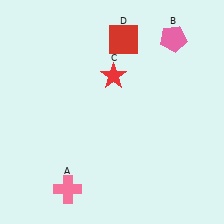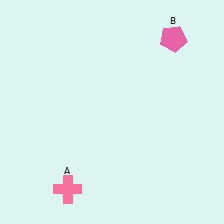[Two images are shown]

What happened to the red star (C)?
The red star (C) was removed in Image 2. It was in the top-right area of Image 1.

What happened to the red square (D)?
The red square (D) was removed in Image 2. It was in the top-right area of Image 1.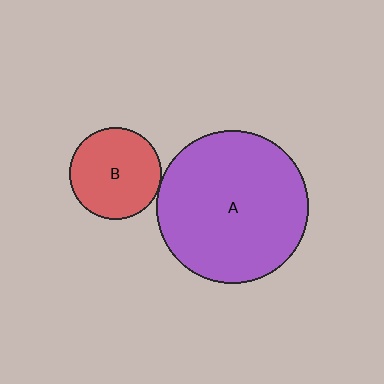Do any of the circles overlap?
No, none of the circles overlap.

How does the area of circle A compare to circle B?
Approximately 2.8 times.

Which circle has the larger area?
Circle A (purple).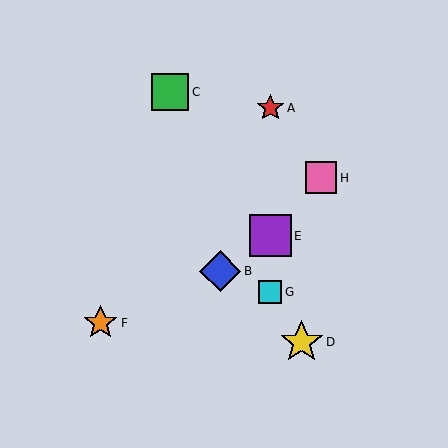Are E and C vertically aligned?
No, E is at x≈270 and C is at x≈170.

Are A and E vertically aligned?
Yes, both are at x≈270.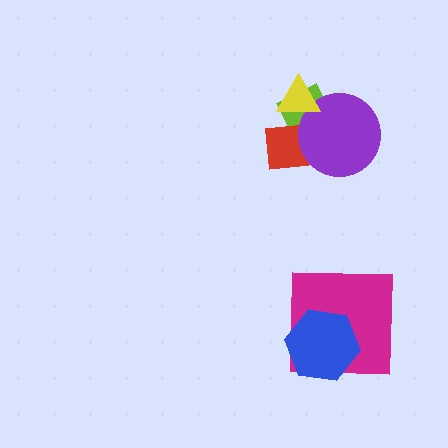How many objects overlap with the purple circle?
3 objects overlap with the purple circle.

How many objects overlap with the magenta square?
1 object overlaps with the magenta square.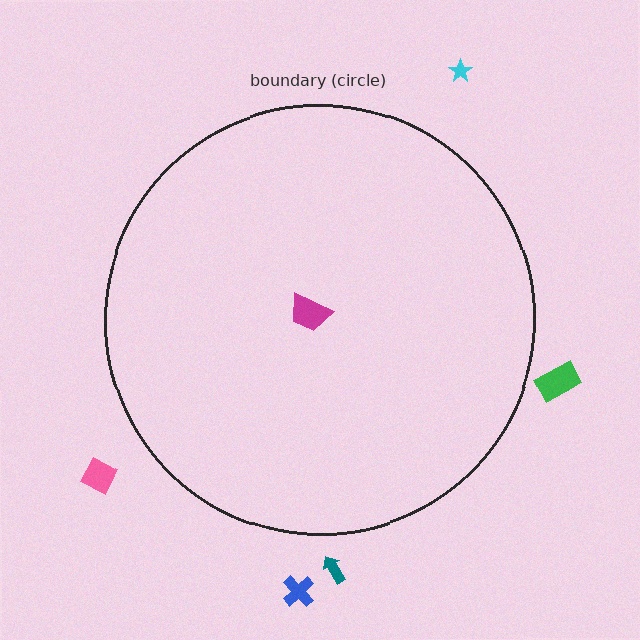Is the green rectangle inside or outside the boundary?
Outside.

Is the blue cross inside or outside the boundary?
Outside.